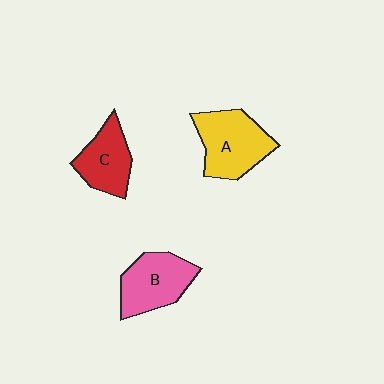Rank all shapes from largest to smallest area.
From largest to smallest: A (yellow), B (pink), C (red).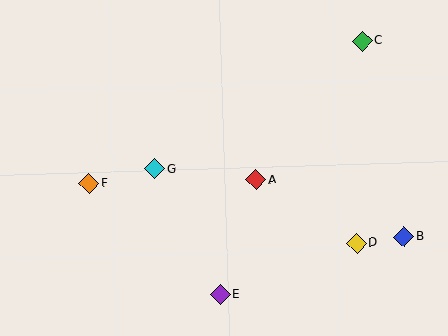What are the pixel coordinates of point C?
Point C is at (362, 41).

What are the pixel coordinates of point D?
Point D is at (356, 243).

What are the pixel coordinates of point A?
Point A is at (256, 180).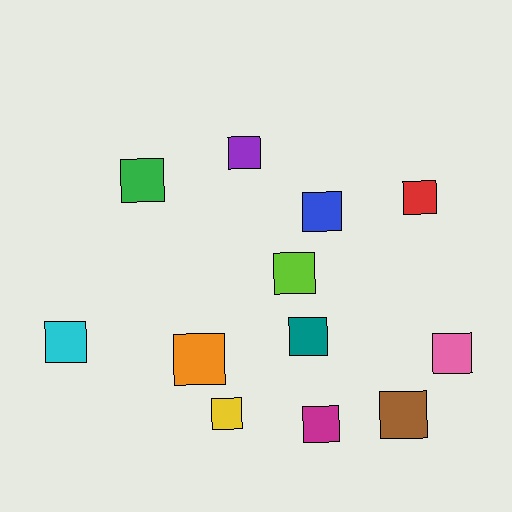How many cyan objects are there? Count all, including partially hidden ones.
There is 1 cyan object.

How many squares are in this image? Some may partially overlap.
There are 12 squares.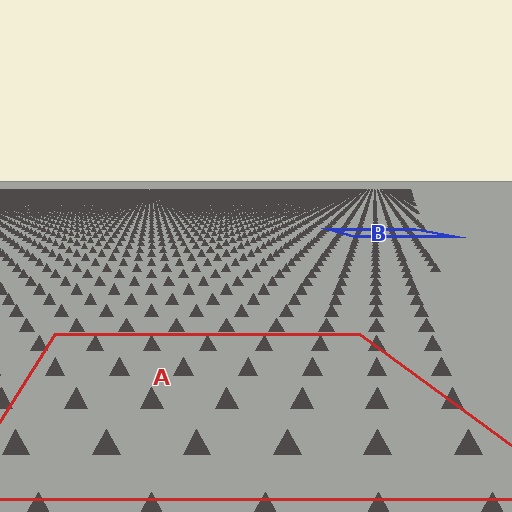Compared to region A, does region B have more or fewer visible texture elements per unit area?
Region B has more texture elements per unit area — they are packed more densely because it is farther away.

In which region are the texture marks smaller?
The texture marks are smaller in region B, because it is farther away.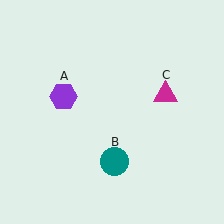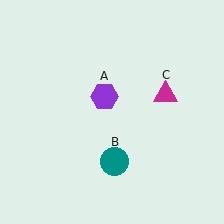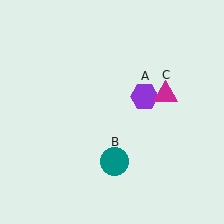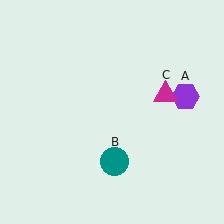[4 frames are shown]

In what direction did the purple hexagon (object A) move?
The purple hexagon (object A) moved right.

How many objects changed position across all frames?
1 object changed position: purple hexagon (object A).